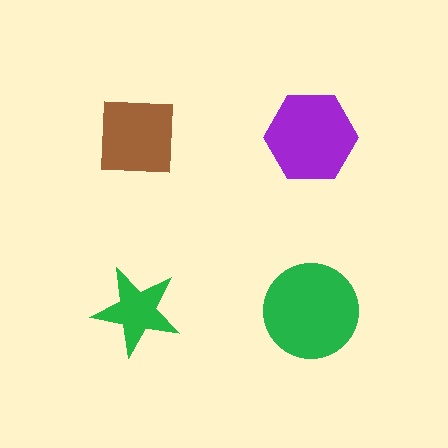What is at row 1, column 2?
A purple hexagon.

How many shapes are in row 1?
2 shapes.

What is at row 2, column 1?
A green star.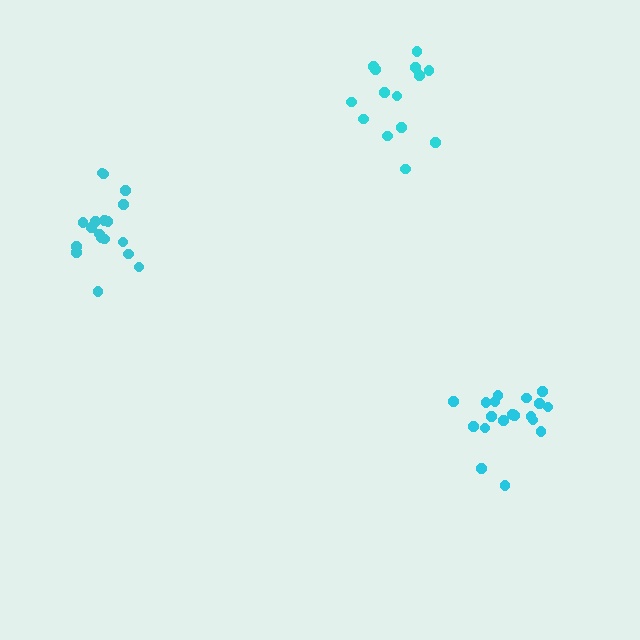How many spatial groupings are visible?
There are 3 spatial groupings.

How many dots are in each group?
Group 1: 19 dots, Group 2: 18 dots, Group 3: 14 dots (51 total).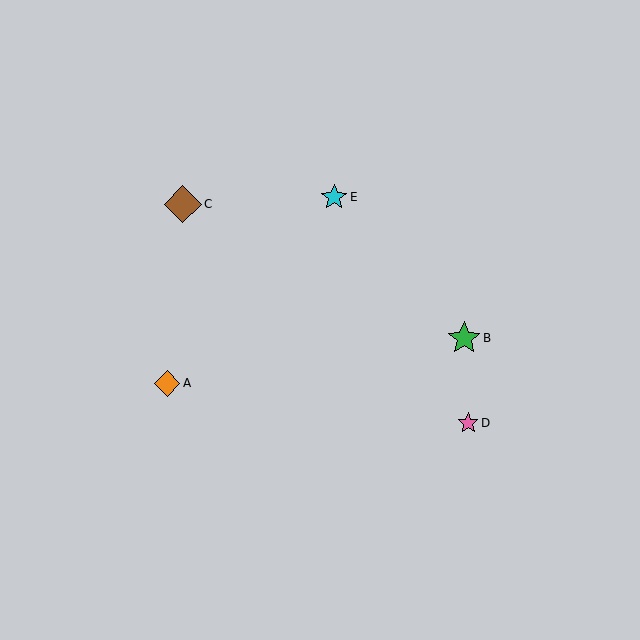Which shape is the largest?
The brown diamond (labeled C) is the largest.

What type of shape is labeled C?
Shape C is a brown diamond.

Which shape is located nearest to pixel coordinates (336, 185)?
The cyan star (labeled E) at (334, 197) is nearest to that location.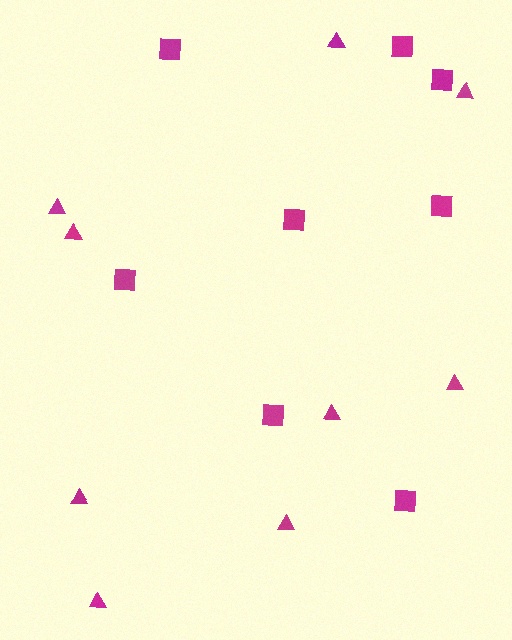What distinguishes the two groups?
There are 2 groups: one group of squares (8) and one group of triangles (9).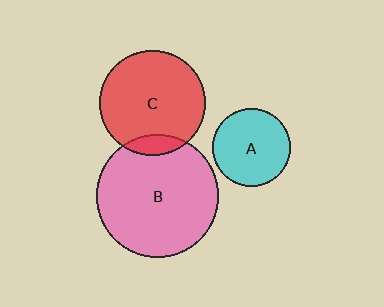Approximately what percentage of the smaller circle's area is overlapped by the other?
Approximately 10%.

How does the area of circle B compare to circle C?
Approximately 1.3 times.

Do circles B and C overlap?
Yes.